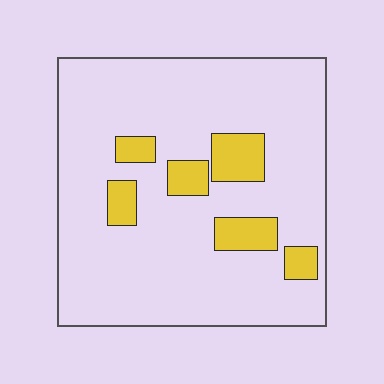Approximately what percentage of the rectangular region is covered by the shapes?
Approximately 15%.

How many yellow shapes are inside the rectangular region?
6.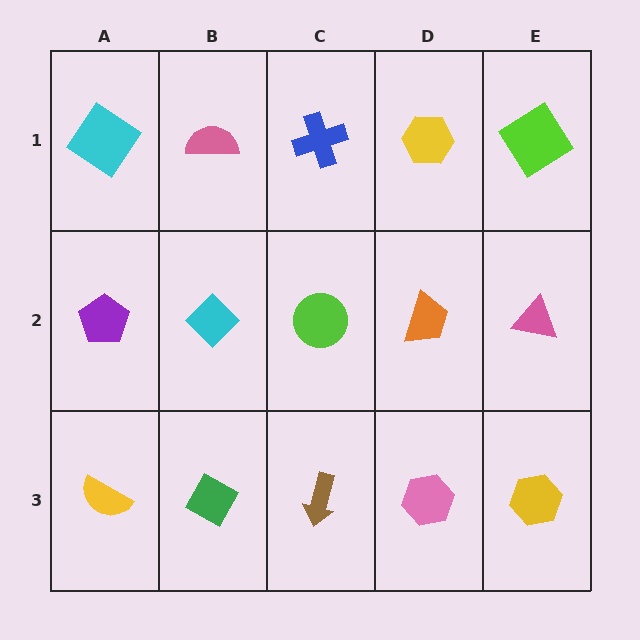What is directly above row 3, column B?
A cyan diamond.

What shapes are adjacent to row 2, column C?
A blue cross (row 1, column C), a brown arrow (row 3, column C), a cyan diamond (row 2, column B), an orange trapezoid (row 2, column D).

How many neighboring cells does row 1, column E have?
2.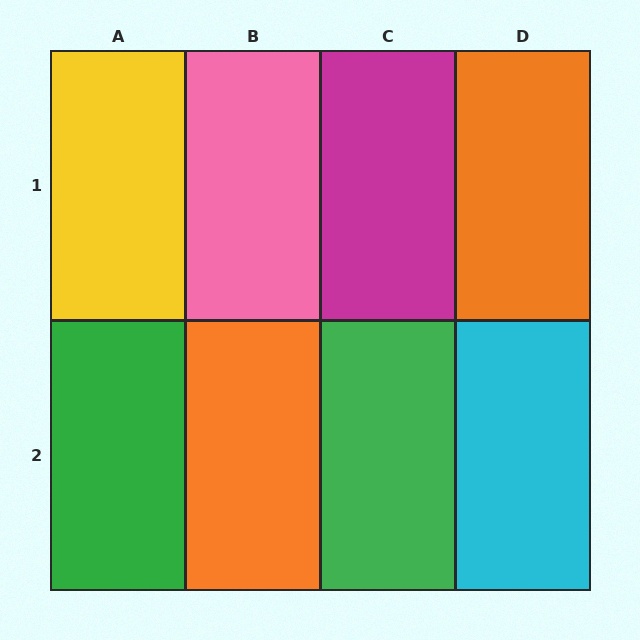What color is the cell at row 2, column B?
Orange.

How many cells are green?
2 cells are green.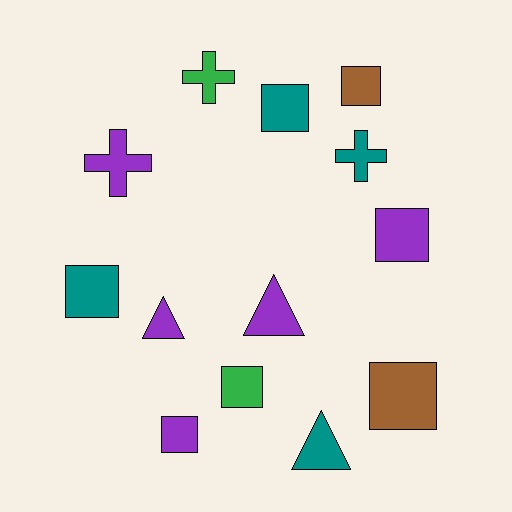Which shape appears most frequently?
Square, with 7 objects.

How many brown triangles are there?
There are no brown triangles.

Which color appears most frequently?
Purple, with 5 objects.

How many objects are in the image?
There are 13 objects.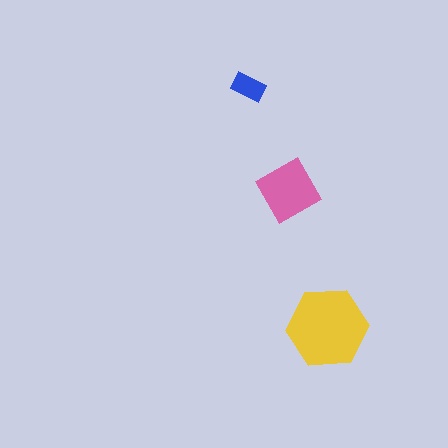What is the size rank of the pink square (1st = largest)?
2nd.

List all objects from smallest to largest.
The blue rectangle, the pink square, the yellow hexagon.